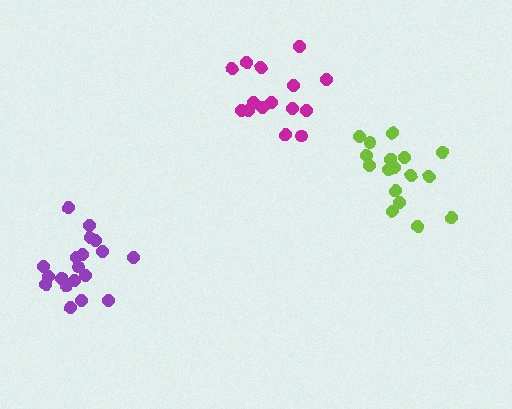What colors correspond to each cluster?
The clusters are colored: magenta, lime, purple.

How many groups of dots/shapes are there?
There are 3 groups.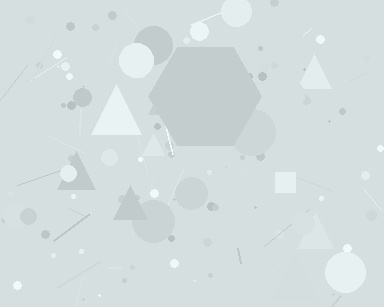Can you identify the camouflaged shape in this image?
The camouflaged shape is a hexagon.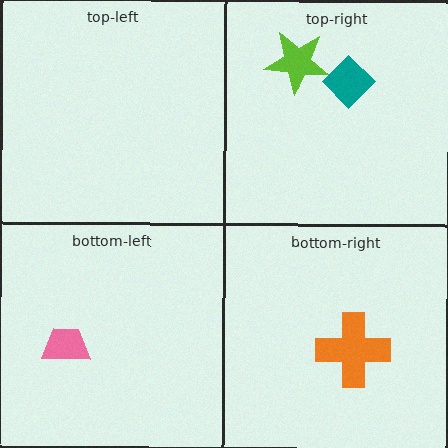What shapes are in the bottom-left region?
The pink trapezoid.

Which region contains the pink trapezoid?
The bottom-left region.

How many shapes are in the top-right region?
2.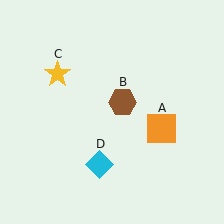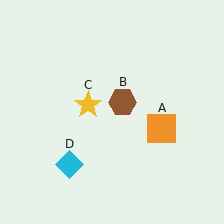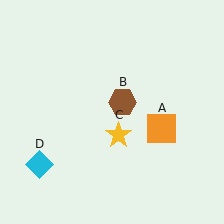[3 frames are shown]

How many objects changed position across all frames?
2 objects changed position: yellow star (object C), cyan diamond (object D).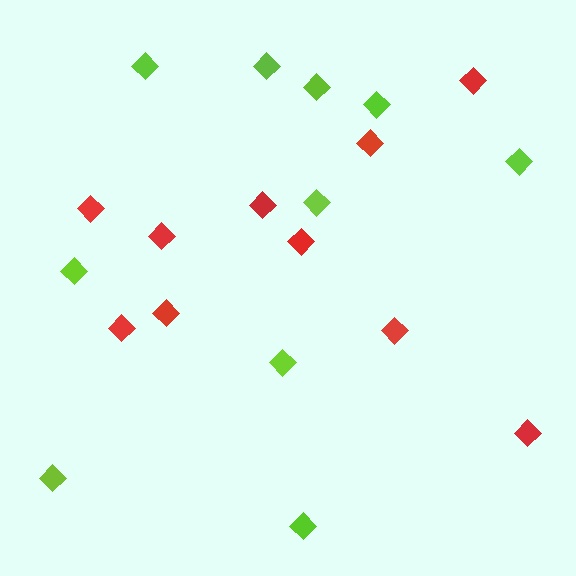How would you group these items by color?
There are 2 groups: one group of red diamonds (10) and one group of lime diamonds (10).